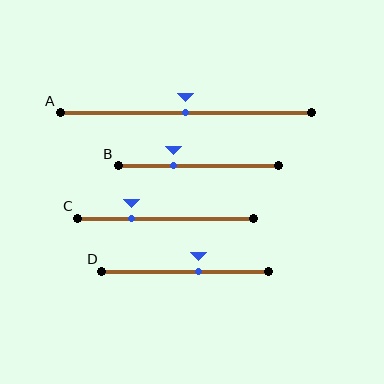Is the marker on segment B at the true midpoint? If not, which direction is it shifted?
No, the marker on segment B is shifted to the left by about 16% of the segment length.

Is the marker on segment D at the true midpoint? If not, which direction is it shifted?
No, the marker on segment D is shifted to the right by about 8% of the segment length.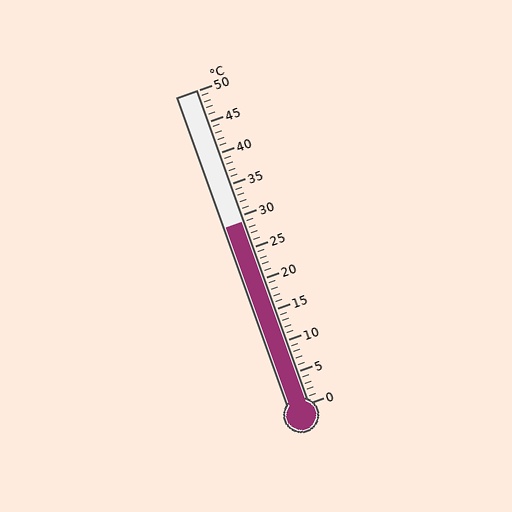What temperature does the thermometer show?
The thermometer shows approximately 29°C.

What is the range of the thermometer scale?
The thermometer scale ranges from 0°C to 50°C.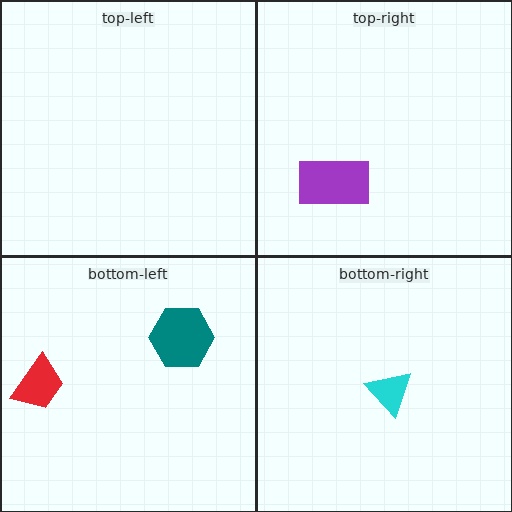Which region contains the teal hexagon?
The bottom-left region.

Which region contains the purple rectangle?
The top-right region.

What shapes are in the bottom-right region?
The cyan triangle.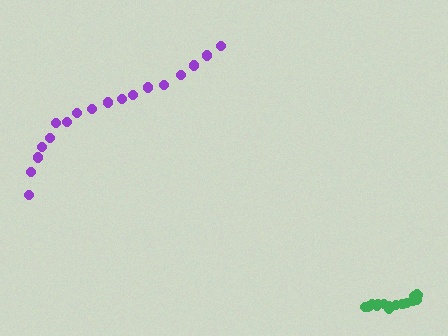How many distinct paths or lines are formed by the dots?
There are 2 distinct paths.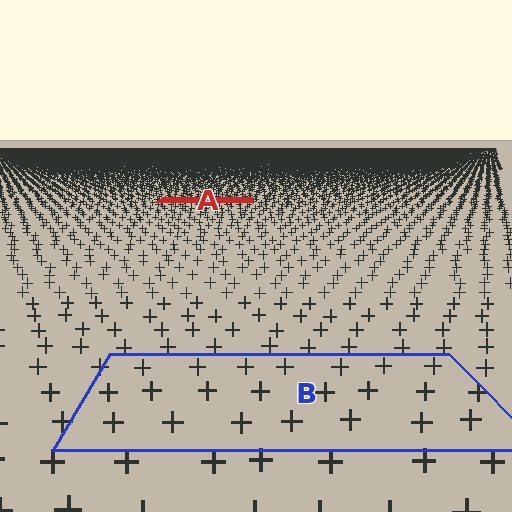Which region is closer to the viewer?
Region B is closer. The texture elements there are larger and more spread out.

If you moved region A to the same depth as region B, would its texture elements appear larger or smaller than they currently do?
They would appear larger. At a closer depth, the same texture elements are projected at a bigger on-screen size.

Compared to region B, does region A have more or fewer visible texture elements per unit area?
Region A has more texture elements per unit area — they are packed more densely because it is farther away.